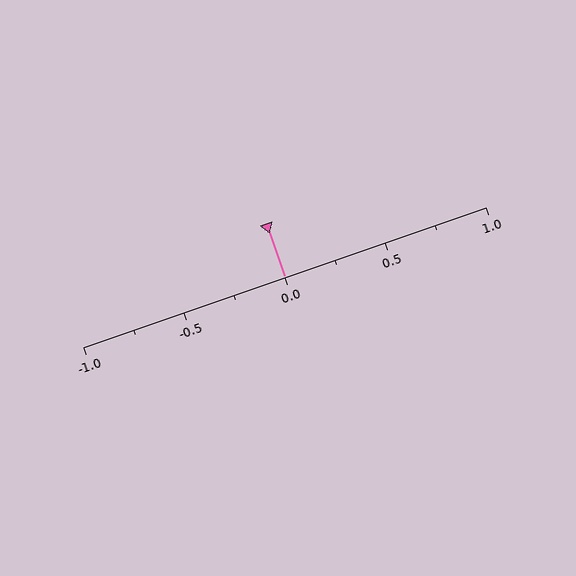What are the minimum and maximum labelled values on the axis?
The axis runs from -1.0 to 1.0.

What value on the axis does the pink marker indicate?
The marker indicates approximately 0.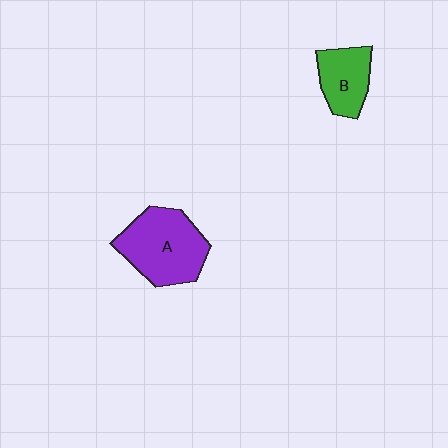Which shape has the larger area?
Shape A (purple).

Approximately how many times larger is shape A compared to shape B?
Approximately 1.7 times.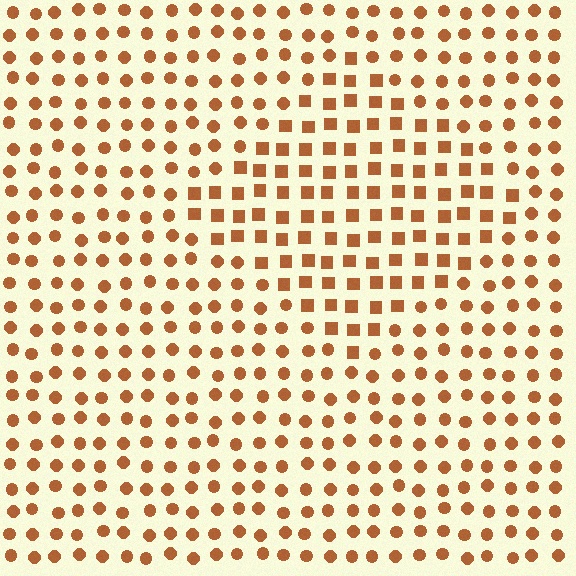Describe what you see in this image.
The image is filled with small brown elements arranged in a uniform grid. A diamond-shaped region contains squares, while the surrounding area contains circles. The boundary is defined purely by the change in element shape.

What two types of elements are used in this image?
The image uses squares inside the diamond region and circles outside it.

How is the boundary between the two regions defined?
The boundary is defined by a change in element shape: squares inside vs. circles outside. All elements share the same color and spacing.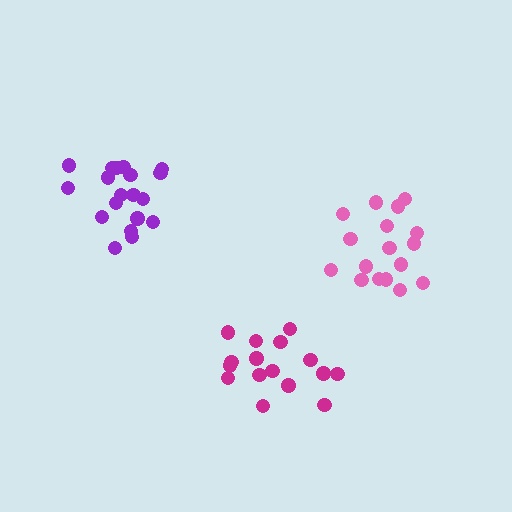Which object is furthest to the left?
The purple cluster is leftmost.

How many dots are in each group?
Group 1: 17 dots, Group 2: 16 dots, Group 3: 19 dots (52 total).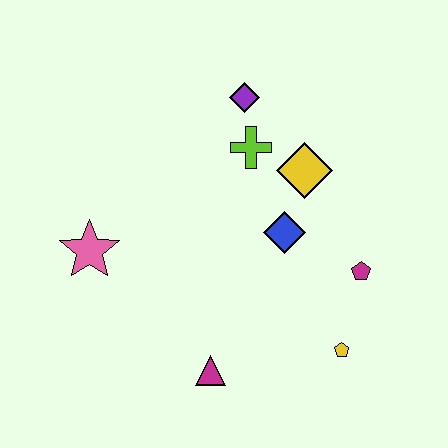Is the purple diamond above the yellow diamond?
Yes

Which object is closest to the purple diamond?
The lime cross is closest to the purple diamond.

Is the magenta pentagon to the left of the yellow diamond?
No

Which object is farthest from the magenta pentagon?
The pink star is farthest from the magenta pentagon.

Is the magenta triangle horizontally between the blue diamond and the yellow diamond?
No